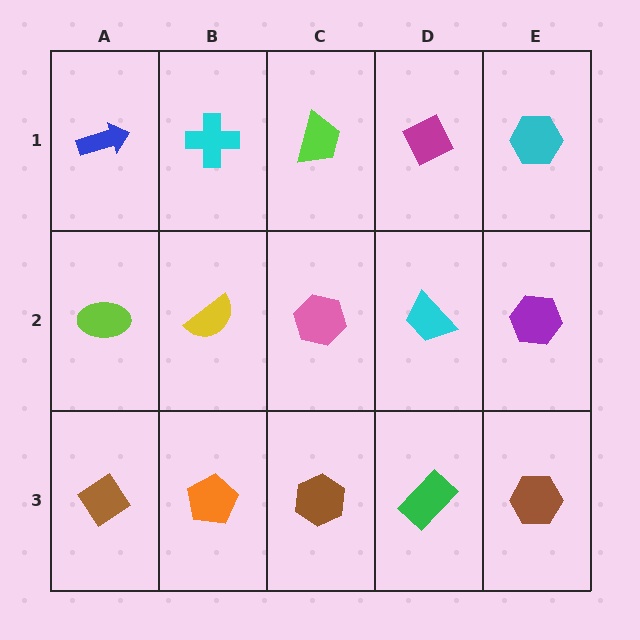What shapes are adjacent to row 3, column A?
A lime ellipse (row 2, column A), an orange pentagon (row 3, column B).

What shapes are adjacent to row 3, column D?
A cyan trapezoid (row 2, column D), a brown hexagon (row 3, column C), a brown hexagon (row 3, column E).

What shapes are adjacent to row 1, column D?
A cyan trapezoid (row 2, column D), a lime trapezoid (row 1, column C), a cyan hexagon (row 1, column E).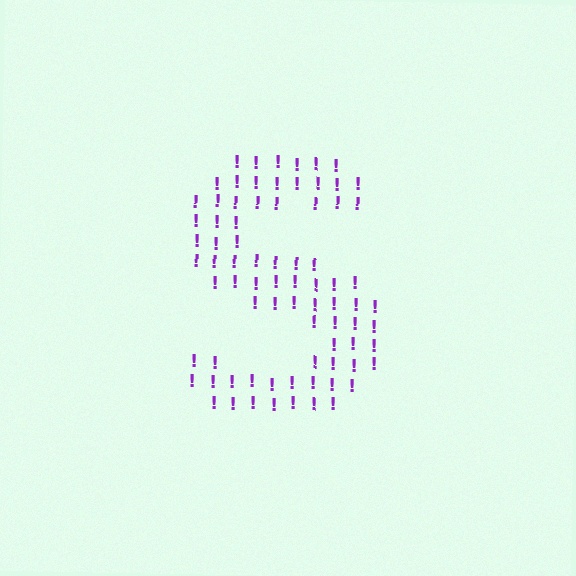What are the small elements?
The small elements are exclamation marks.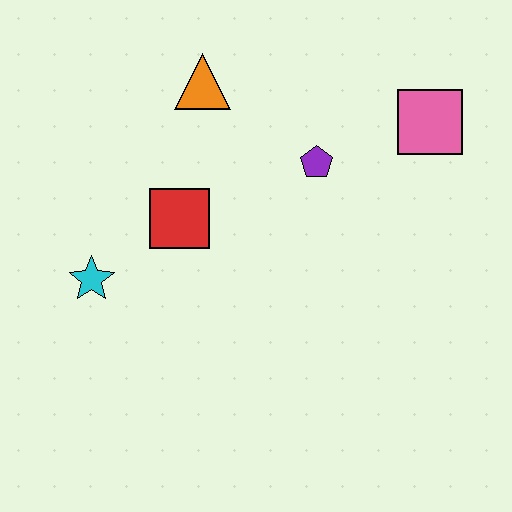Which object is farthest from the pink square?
The cyan star is farthest from the pink square.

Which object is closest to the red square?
The cyan star is closest to the red square.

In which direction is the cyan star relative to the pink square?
The cyan star is to the left of the pink square.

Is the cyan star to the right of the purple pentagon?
No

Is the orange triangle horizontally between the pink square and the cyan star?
Yes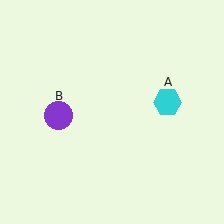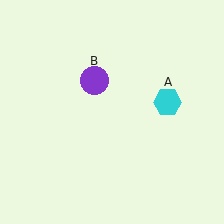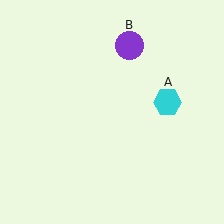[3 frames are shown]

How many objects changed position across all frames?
1 object changed position: purple circle (object B).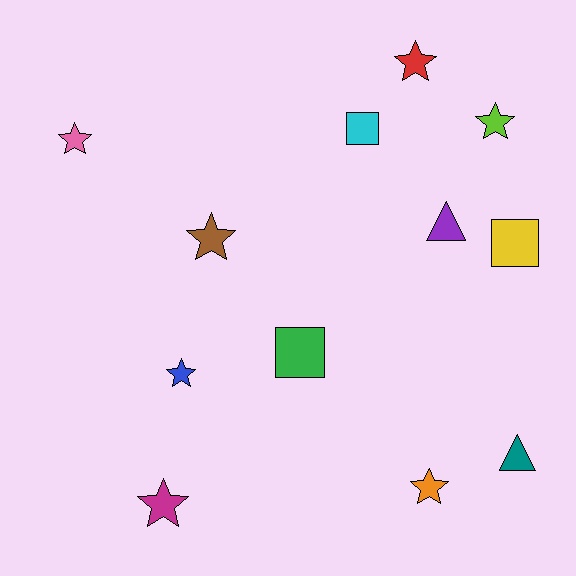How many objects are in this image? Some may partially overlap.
There are 12 objects.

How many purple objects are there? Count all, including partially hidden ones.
There is 1 purple object.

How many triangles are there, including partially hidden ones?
There are 2 triangles.